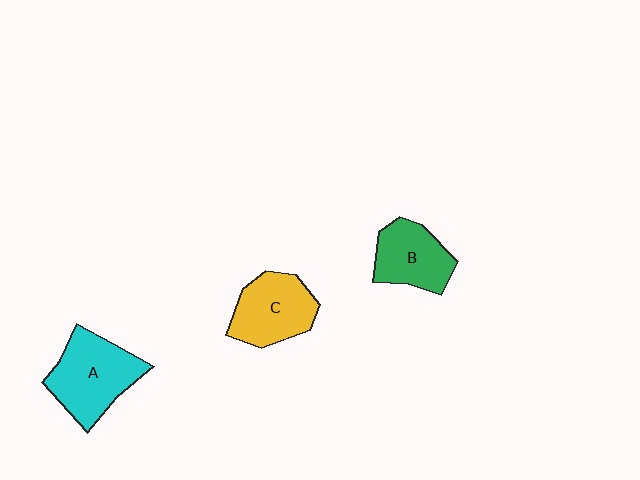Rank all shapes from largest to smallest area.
From largest to smallest: A (cyan), C (yellow), B (green).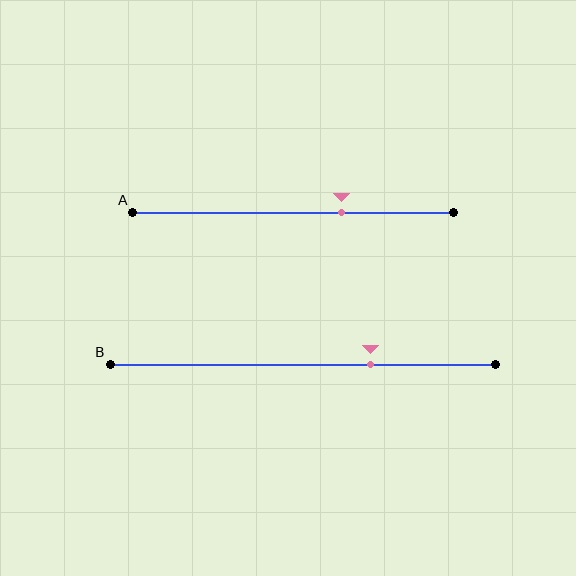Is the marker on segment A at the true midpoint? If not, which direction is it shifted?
No, the marker on segment A is shifted to the right by about 15% of the segment length.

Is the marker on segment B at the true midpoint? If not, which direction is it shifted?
No, the marker on segment B is shifted to the right by about 17% of the segment length.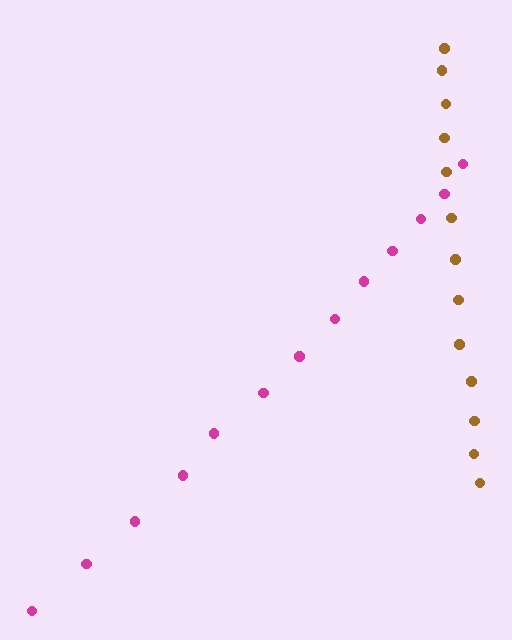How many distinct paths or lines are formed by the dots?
There are 2 distinct paths.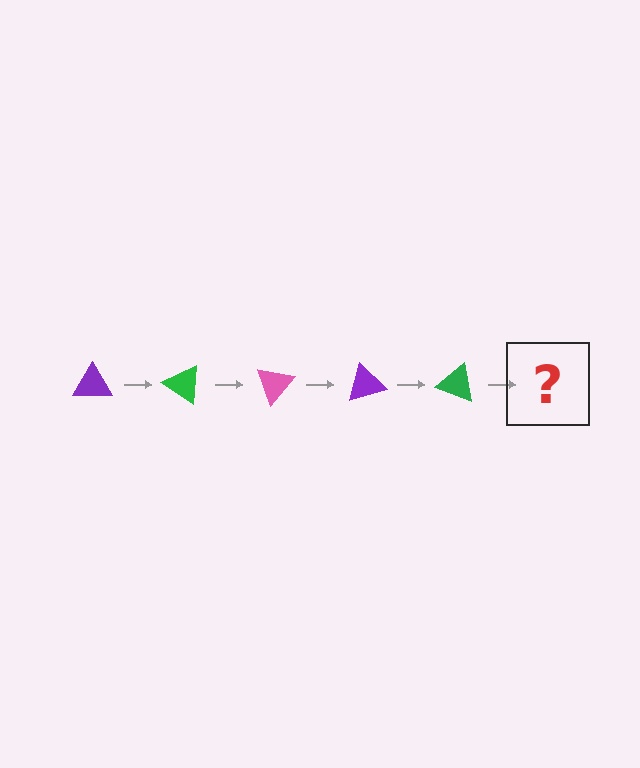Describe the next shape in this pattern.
It should be a pink triangle, rotated 175 degrees from the start.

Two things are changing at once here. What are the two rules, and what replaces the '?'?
The two rules are that it rotates 35 degrees each step and the color cycles through purple, green, and pink. The '?' should be a pink triangle, rotated 175 degrees from the start.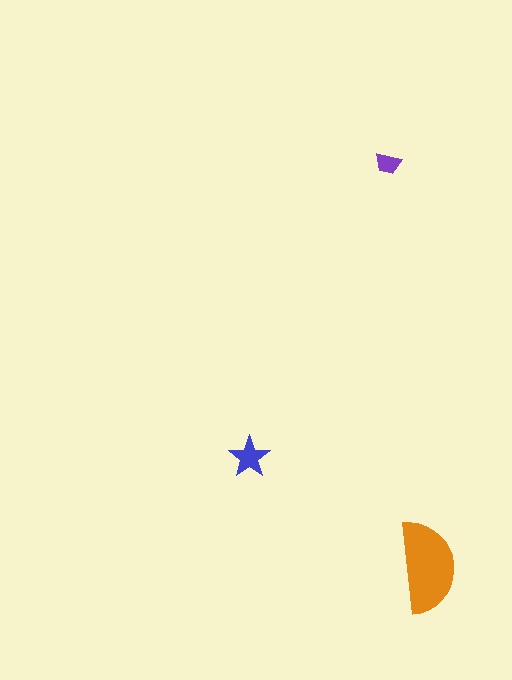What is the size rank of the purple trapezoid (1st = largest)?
3rd.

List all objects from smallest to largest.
The purple trapezoid, the blue star, the orange semicircle.